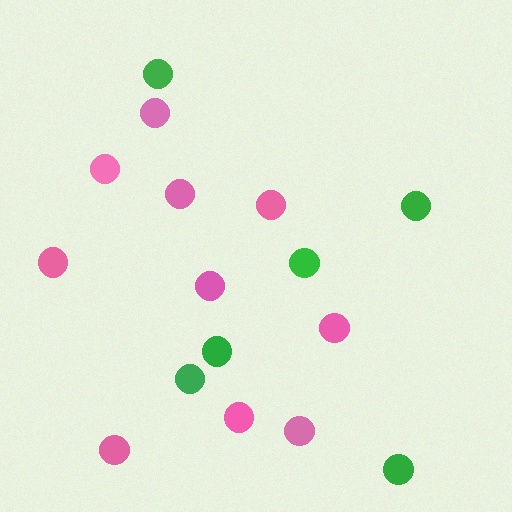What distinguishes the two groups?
There are 2 groups: one group of green circles (6) and one group of pink circles (10).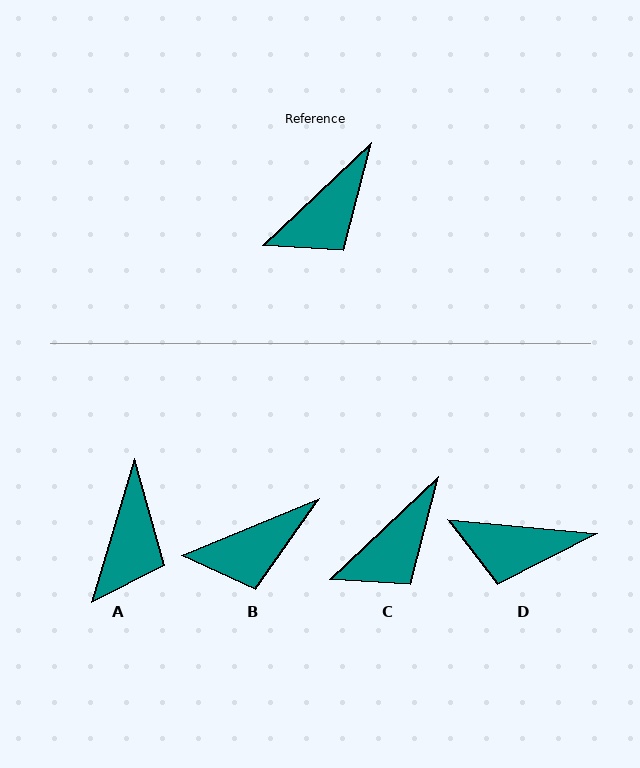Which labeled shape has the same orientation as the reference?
C.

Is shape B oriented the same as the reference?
No, it is off by about 21 degrees.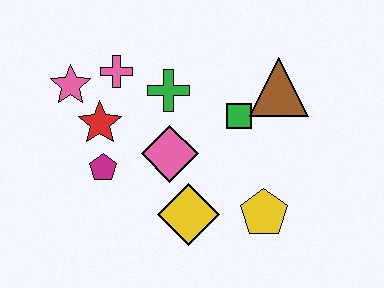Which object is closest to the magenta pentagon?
The red star is closest to the magenta pentagon.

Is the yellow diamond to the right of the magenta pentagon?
Yes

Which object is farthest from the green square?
The pink star is farthest from the green square.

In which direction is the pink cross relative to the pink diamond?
The pink cross is above the pink diamond.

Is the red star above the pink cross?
No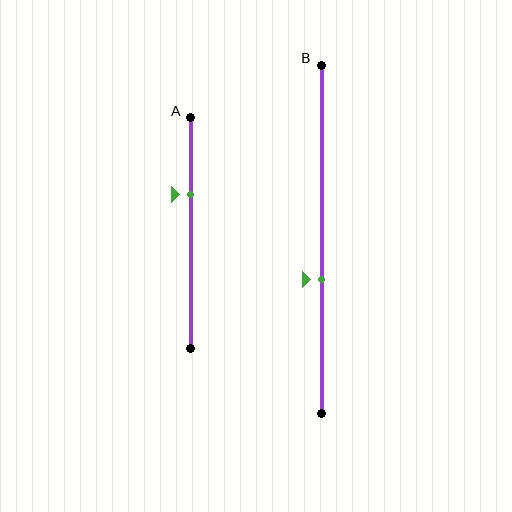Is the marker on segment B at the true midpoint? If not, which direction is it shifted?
No, the marker on segment B is shifted downward by about 12% of the segment length.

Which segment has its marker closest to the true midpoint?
Segment B has its marker closest to the true midpoint.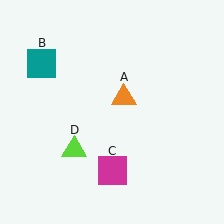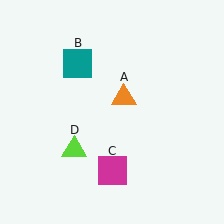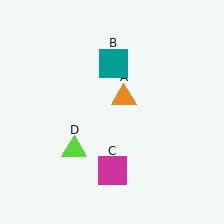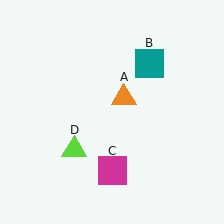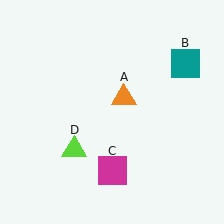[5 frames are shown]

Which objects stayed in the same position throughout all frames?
Orange triangle (object A) and magenta square (object C) and lime triangle (object D) remained stationary.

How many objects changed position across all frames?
1 object changed position: teal square (object B).